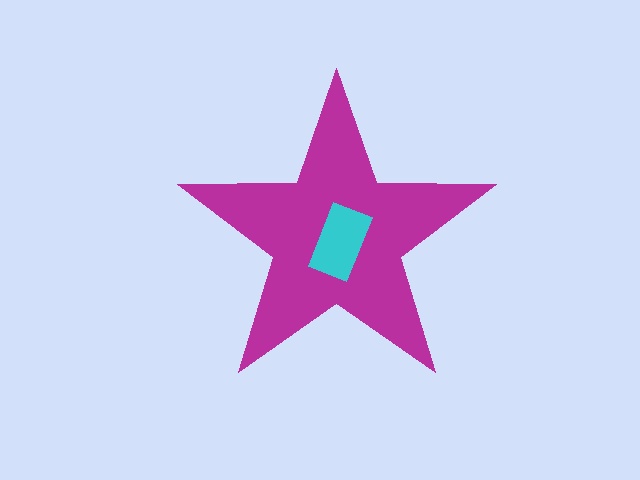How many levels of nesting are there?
2.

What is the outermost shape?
The magenta star.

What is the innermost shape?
The cyan rectangle.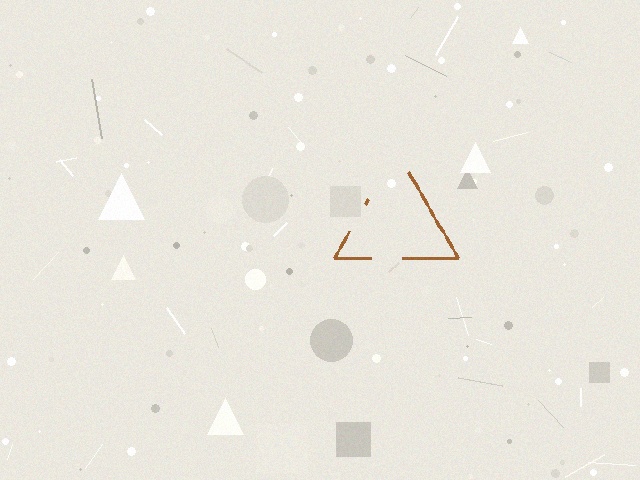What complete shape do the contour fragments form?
The contour fragments form a triangle.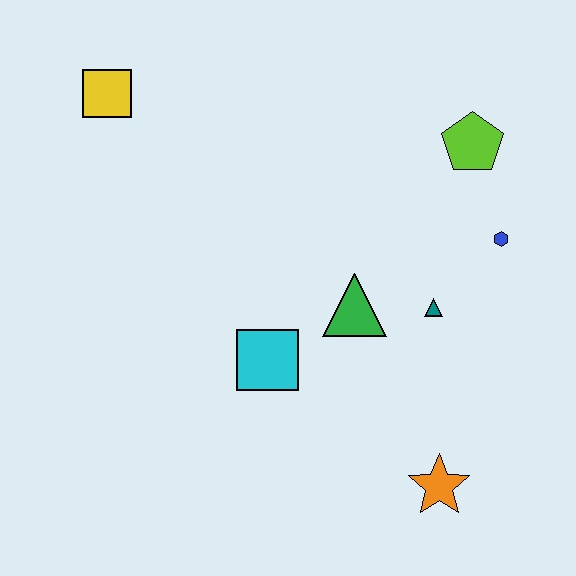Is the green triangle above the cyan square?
Yes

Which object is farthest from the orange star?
The yellow square is farthest from the orange star.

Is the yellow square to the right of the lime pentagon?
No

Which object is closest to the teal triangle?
The green triangle is closest to the teal triangle.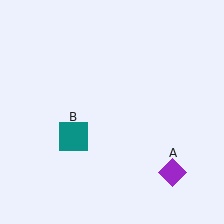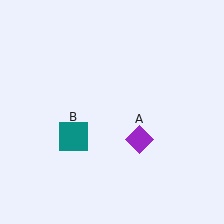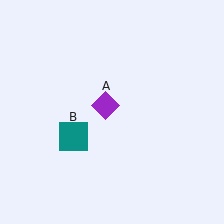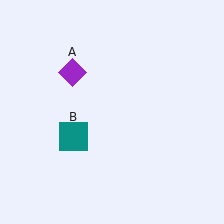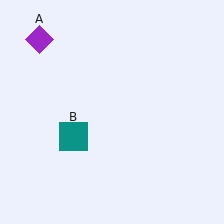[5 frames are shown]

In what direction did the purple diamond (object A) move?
The purple diamond (object A) moved up and to the left.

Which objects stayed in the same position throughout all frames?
Teal square (object B) remained stationary.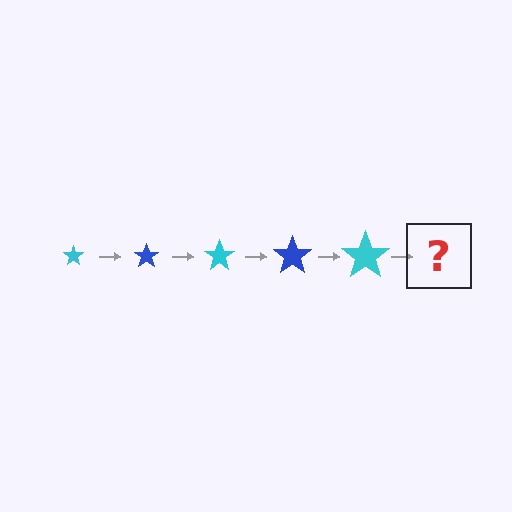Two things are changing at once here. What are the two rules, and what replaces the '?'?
The two rules are that the star grows larger each step and the color cycles through cyan and blue. The '?' should be a blue star, larger than the previous one.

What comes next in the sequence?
The next element should be a blue star, larger than the previous one.